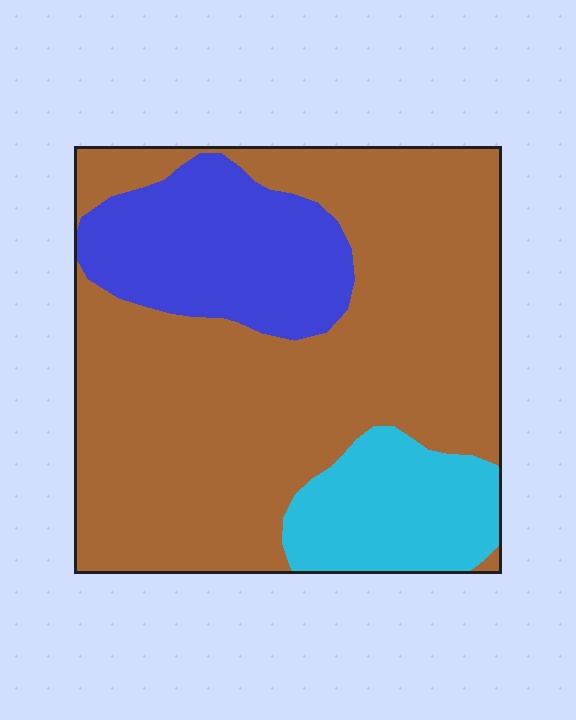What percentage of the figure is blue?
Blue covers about 20% of the figure.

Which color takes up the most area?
Brown, at roughly 65%.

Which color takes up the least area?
Cyan, at roughly 15%.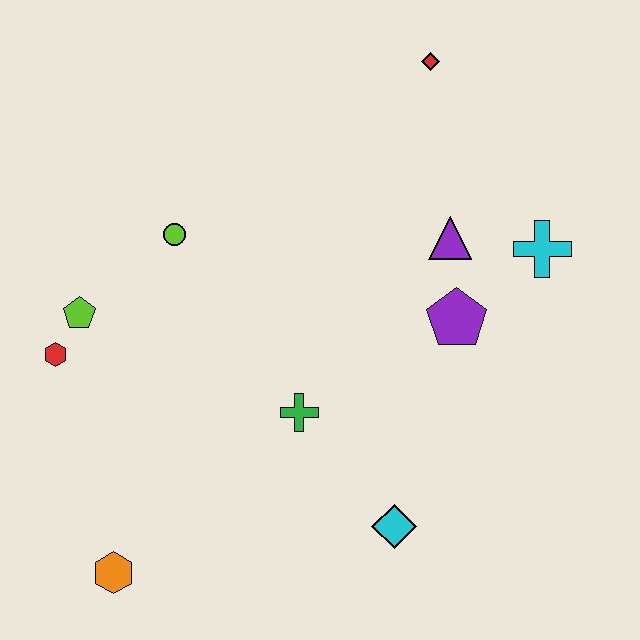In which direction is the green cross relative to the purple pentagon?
The green cross is to the left of the purple pentagon.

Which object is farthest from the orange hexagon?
The red diamond is farthest from the orange hexagon.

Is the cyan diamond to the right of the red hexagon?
Yes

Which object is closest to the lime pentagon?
The red hexagon is closest to the lime pentagon.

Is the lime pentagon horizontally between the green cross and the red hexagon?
Yes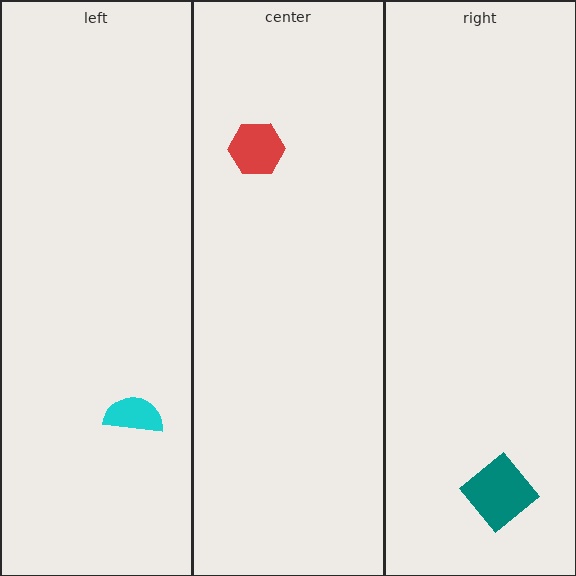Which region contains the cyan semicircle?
The left region.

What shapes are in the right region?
The teal diamond.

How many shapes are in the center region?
1.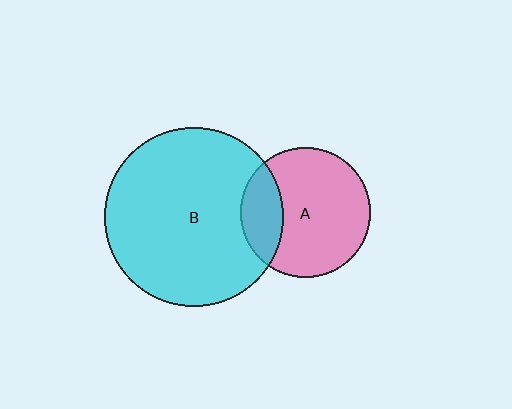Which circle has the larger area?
Circle B (cyan).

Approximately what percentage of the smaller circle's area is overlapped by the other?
Approximately 25%.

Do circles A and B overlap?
Yes.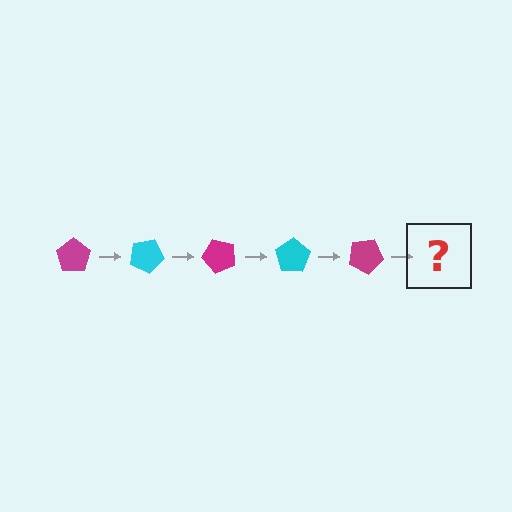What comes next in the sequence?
The next element should be a cyan pentagon, rotated 125 degrees from the start.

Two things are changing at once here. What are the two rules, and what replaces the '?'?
The two rules are that it rotates 25 degrees each step and the color cycles through magenta and cyan. The '?' should be a cyan pentagon, rotated 125 degrees from the start.